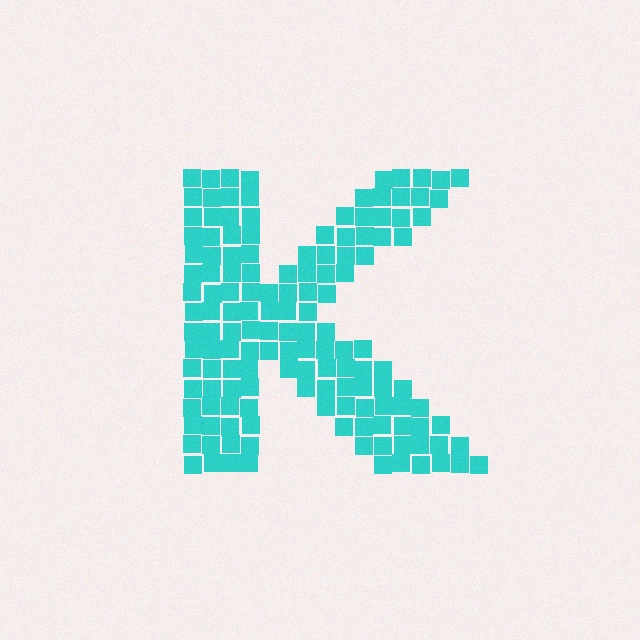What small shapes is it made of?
It is made of small squares.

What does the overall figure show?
The overall figure shows the letter K.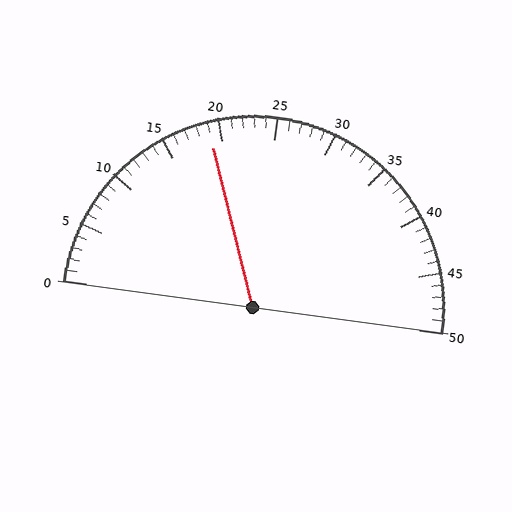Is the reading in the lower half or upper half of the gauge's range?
The reading is in the lower half of the range (0 to 50).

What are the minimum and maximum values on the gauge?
The gauge ranges from 0 to 50.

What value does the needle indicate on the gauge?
The needle indicates approximately 19.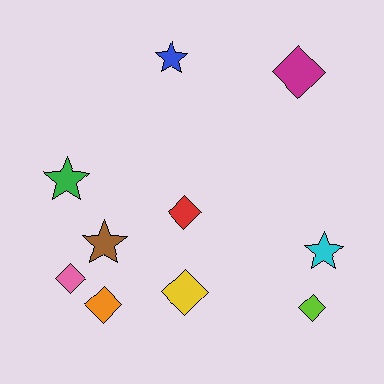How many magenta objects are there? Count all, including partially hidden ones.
There is 1 magenta object.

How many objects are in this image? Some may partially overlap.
There are 10 objects.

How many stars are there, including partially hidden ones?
There are 4 stars.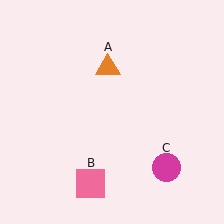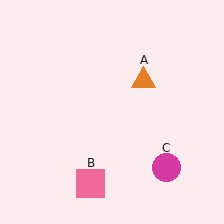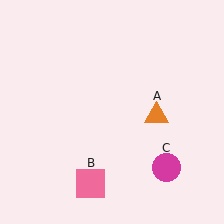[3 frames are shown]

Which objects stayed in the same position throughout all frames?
Pink square (object B) and magenta circle (object C) remained stationary.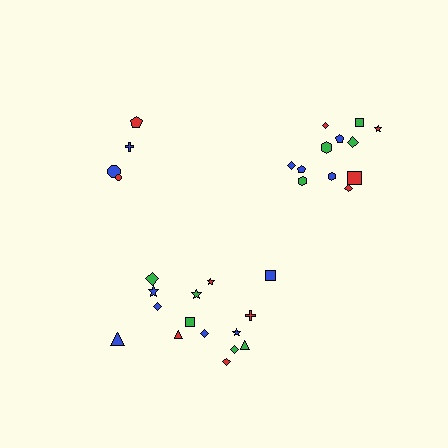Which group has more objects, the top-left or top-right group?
The top-right group.